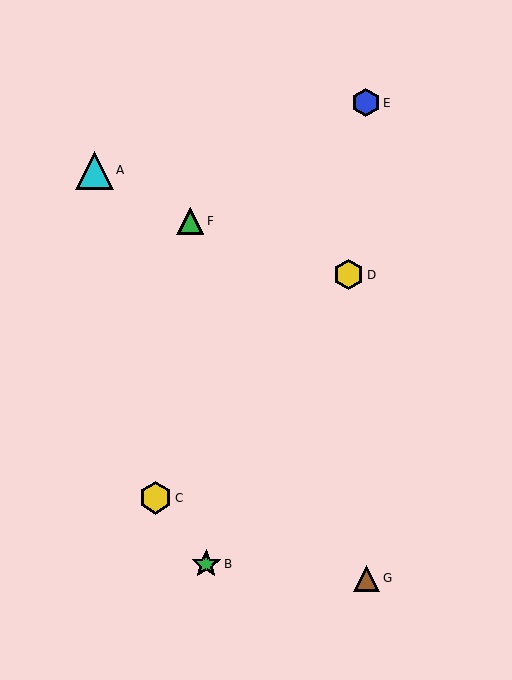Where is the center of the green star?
The center of the green star is at (206, 564).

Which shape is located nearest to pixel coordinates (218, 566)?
The green star (labeled B) at (206, 564) is nearest to that location.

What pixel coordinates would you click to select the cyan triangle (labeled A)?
Click at (94, 170) to select the cyan triangle A.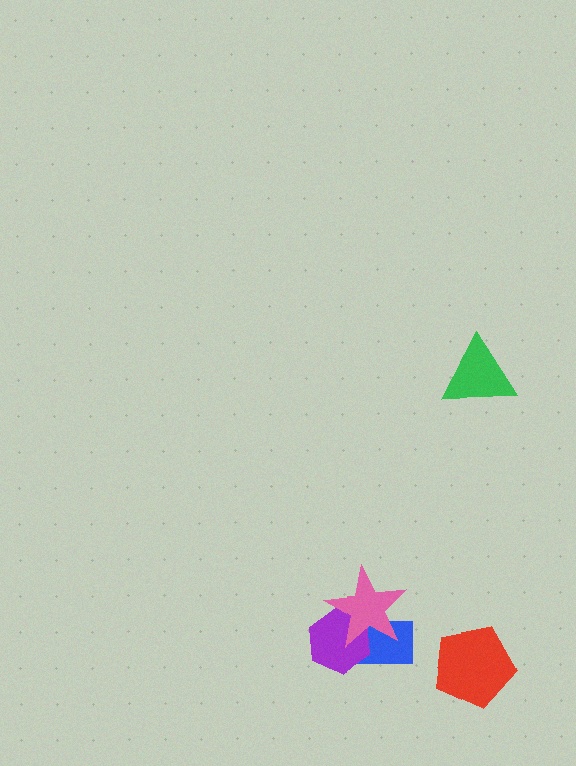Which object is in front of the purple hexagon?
The pink star is in front of the purple hexagon.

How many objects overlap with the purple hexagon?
2 objects overlap with the purple hexagon.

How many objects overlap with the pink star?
2 objects overlap with the pink star.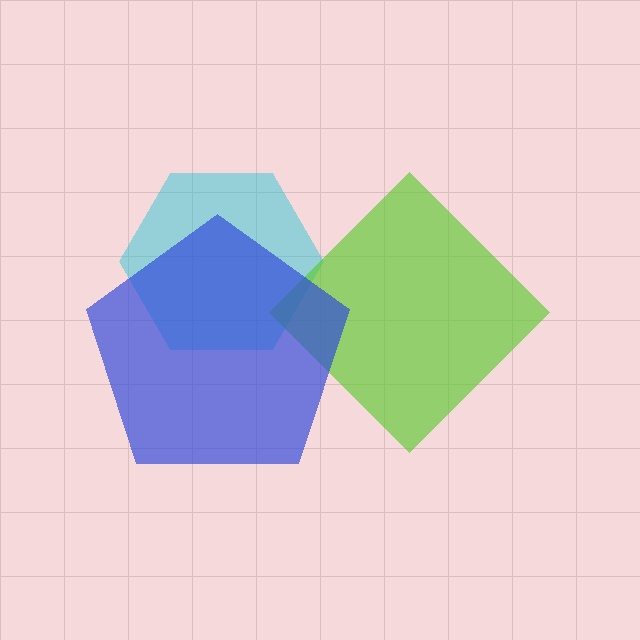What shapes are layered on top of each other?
The layered shapes are: a cyan hexagon, a lime diamond, a blue pentagon.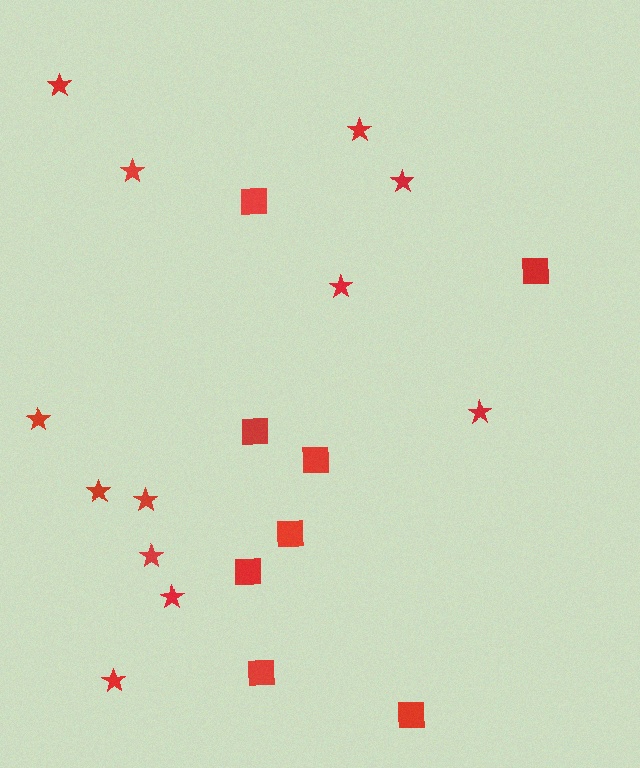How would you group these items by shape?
There are 2 groups: one group of stars (12) and one group of squares (8).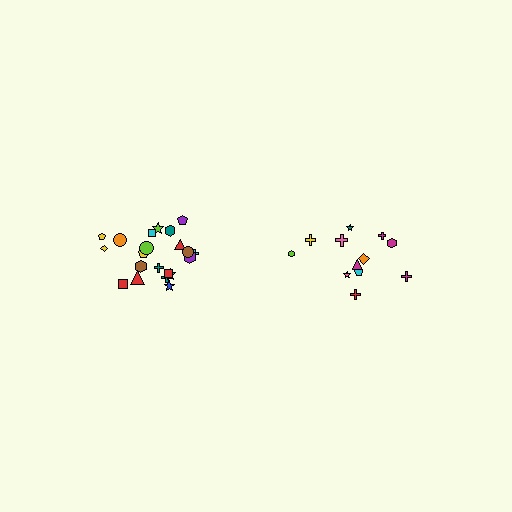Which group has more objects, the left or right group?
The left group.